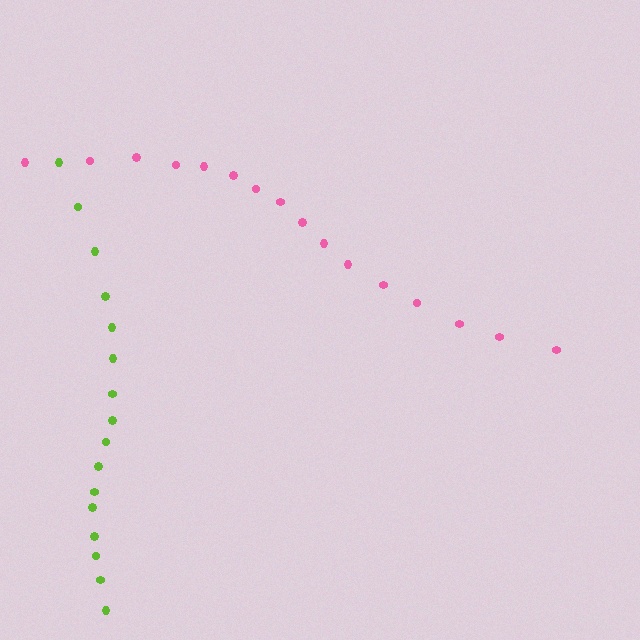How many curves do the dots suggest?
There are 2 distinct paths.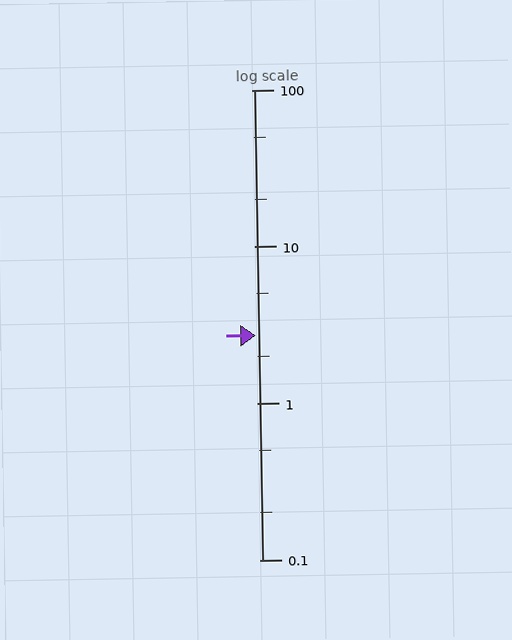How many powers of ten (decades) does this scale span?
The scale spans 3 decades, from 0.1 to 100.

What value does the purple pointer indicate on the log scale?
The pointer indicates approximately 2.7.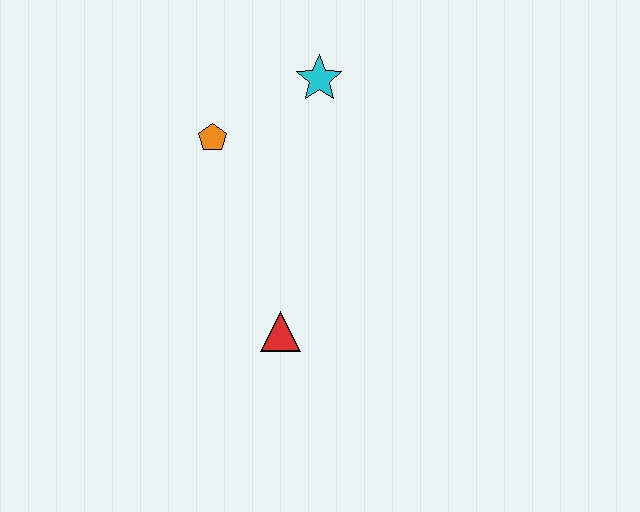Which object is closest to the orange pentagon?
The cyan star is closest to the orange pentagon.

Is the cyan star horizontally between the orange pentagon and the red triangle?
No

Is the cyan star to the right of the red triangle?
Yes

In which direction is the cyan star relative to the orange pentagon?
The cyan star is to the right of the orange pentagon.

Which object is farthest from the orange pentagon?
The red triangle is farthest from the orange pentagon.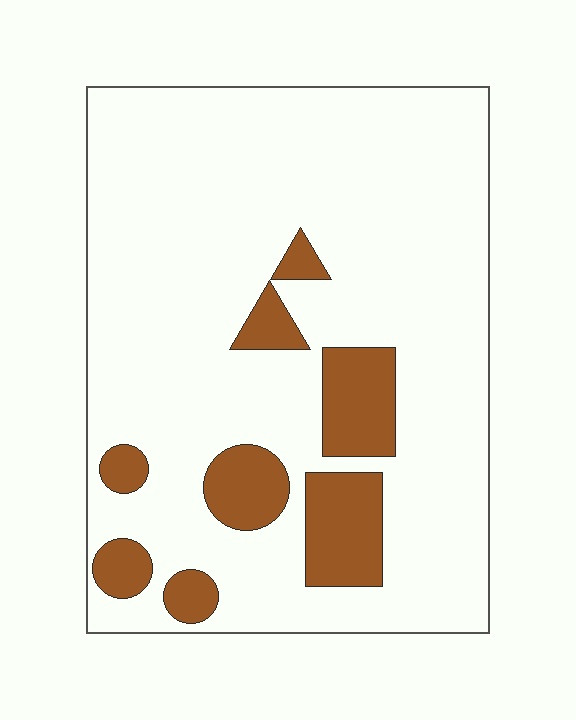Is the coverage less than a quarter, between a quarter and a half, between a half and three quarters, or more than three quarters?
Less than a quarter.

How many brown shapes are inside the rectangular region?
8.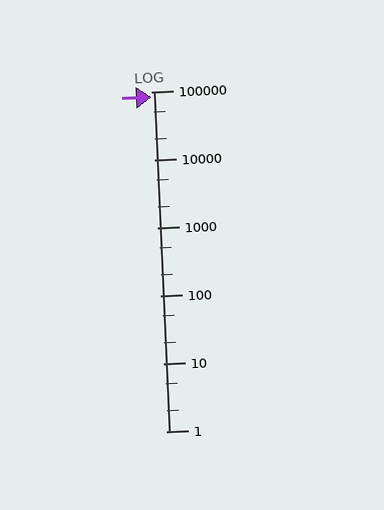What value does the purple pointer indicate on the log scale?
The pointer indicates approximately 82000.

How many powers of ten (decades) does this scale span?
The scale spans 5 decades, from 1 to 100000.